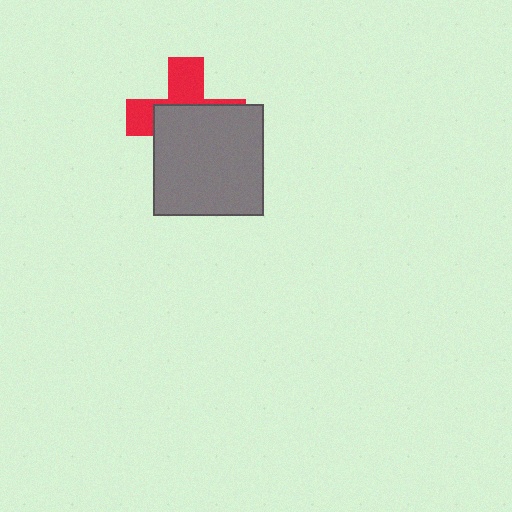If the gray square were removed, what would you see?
You would see the complete red cross.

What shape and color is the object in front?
The object in front is a gray square.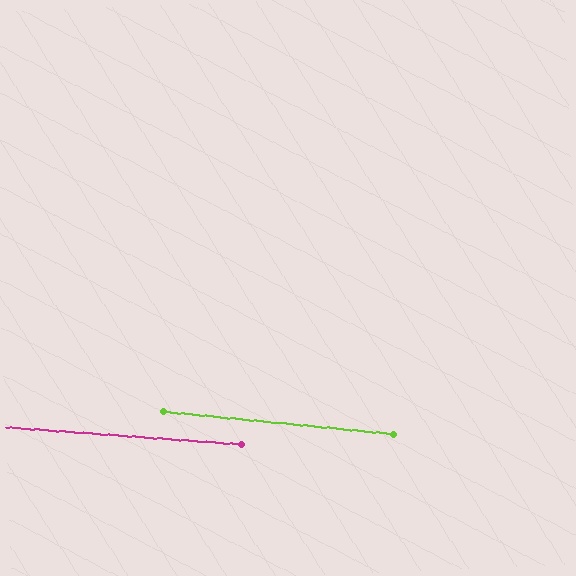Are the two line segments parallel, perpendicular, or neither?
Parallel — their directions differ by only 1.5°.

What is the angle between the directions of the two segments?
Approximately 1 degree.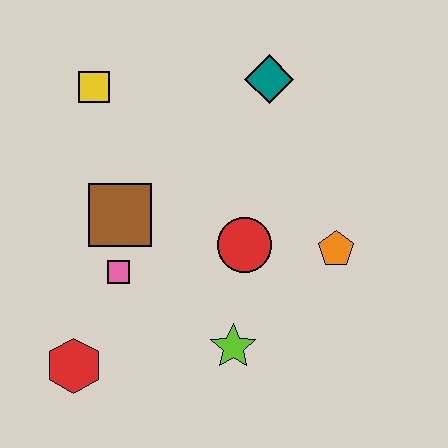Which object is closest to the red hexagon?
The pink square is closest to the red hexagon.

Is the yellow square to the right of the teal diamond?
No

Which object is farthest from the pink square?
The teal diamond is farthest from the pink square.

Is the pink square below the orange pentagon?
Yes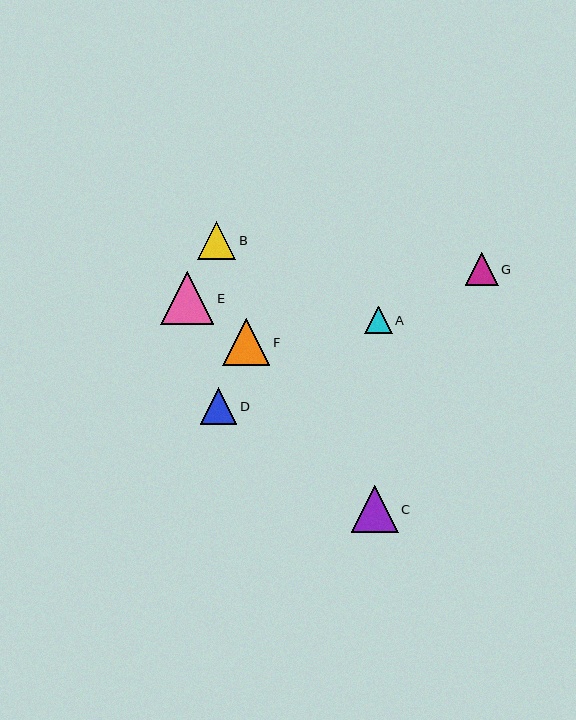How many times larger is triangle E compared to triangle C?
Triangle E is approximately 1.1 times the size of triangle C.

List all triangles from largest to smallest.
From largest to smallest: E, C, F, B, D, G, A.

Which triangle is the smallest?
Triangle A is the smallest with a size of approximately 28 pixels.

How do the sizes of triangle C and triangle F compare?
Triangle C and triangle F are approximately the same size.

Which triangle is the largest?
Triangle E is the largest with a size of approximately 53 pixels.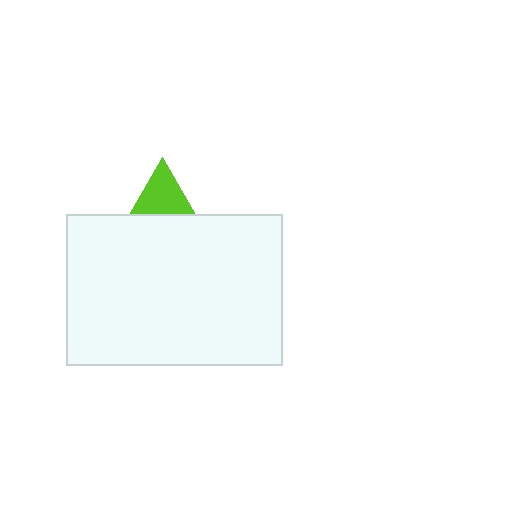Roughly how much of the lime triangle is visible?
A small part of it is visible (roughly 33%).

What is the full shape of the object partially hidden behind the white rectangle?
The partially hidden object is a lime triangle.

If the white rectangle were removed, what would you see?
You would see the complete lime triangle.